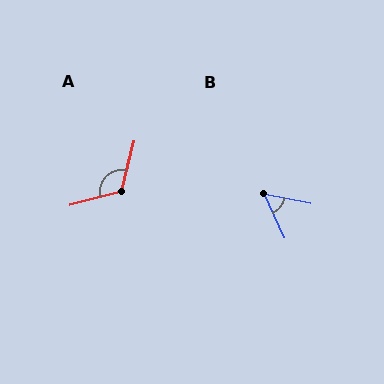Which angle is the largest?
A, at approximately 119 degrees.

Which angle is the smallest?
B, at approximately 54 degrees.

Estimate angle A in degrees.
Approximately 119 degrees.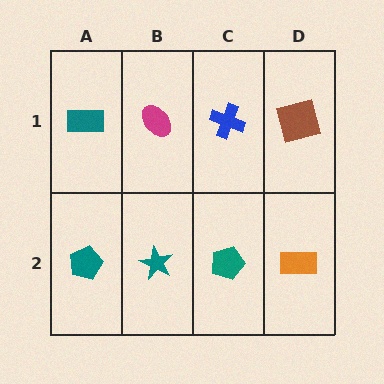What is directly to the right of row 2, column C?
An orange rectangle.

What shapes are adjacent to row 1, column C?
A teal pentagon (row 2, column C), a magenta ellipse (row 1, column B), a brown square (row 1, column D).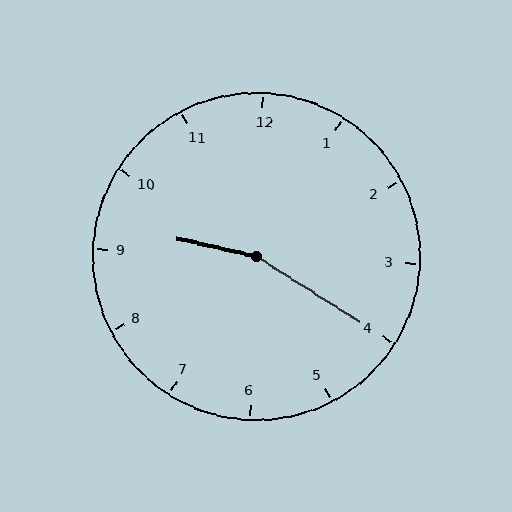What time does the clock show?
9:20.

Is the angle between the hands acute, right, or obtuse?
It is obtuse.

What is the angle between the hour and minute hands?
Approximately 160 degrees.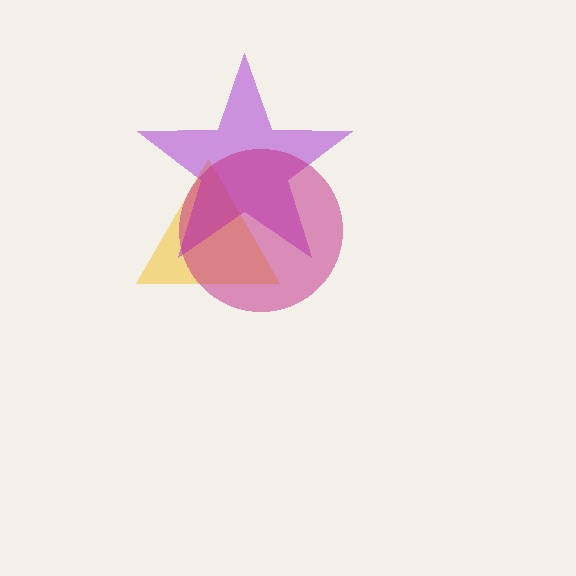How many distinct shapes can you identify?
There are 3 distinct shapes: a yellow triangle, a purple star, a magenta circle.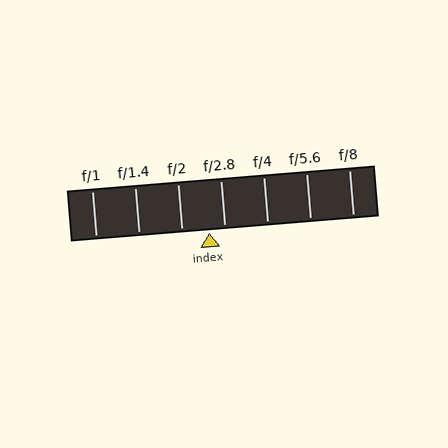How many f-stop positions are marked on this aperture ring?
There are 7 f-stop positions marked.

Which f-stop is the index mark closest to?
The index mark is closest to f/2.8.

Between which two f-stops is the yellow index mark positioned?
The index mark is between f/2 and f/2.8.